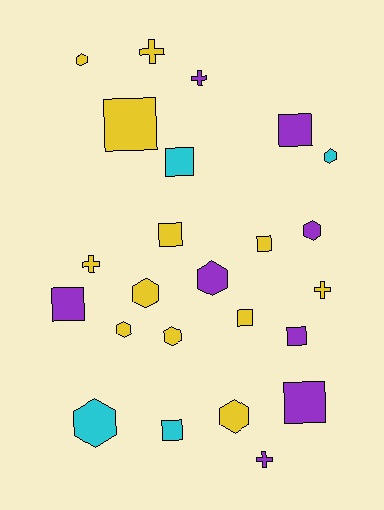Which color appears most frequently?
Yellow, with 12 objects.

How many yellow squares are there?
There are 4 yellow squares.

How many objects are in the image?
There are 24 objects.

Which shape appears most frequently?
Square, with 10 objects.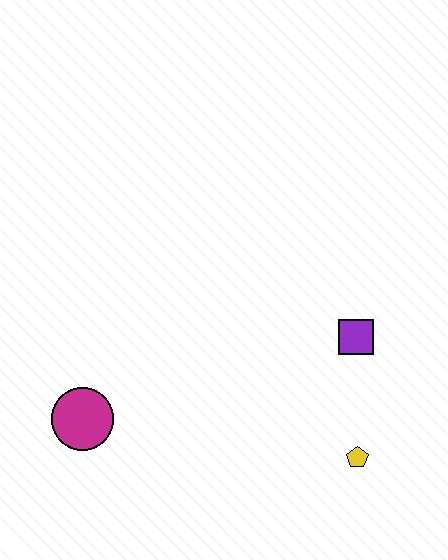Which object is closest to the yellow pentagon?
The purple square is closest to the yellow pentagon.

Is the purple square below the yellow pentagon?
No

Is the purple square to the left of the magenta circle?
No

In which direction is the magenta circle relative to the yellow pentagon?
The magenta circle is to the left of the yellow pentagon.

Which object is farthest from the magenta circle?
The purple square is farthest from the magenta circle.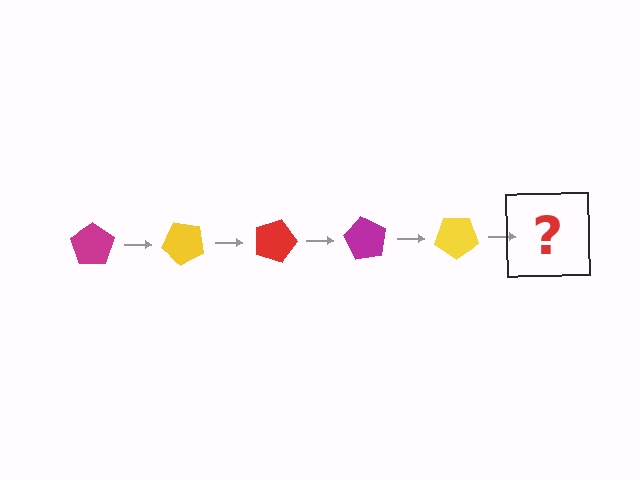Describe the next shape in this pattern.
It should be a red pentagon, rotated 225 degrees from the start.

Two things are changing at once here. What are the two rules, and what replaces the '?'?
The two rules are that it rotates 45 degrees each step and the color cycles through magenta, yellow, and red. The '?' should be a red pentagon, rotated 225 degrees from the start.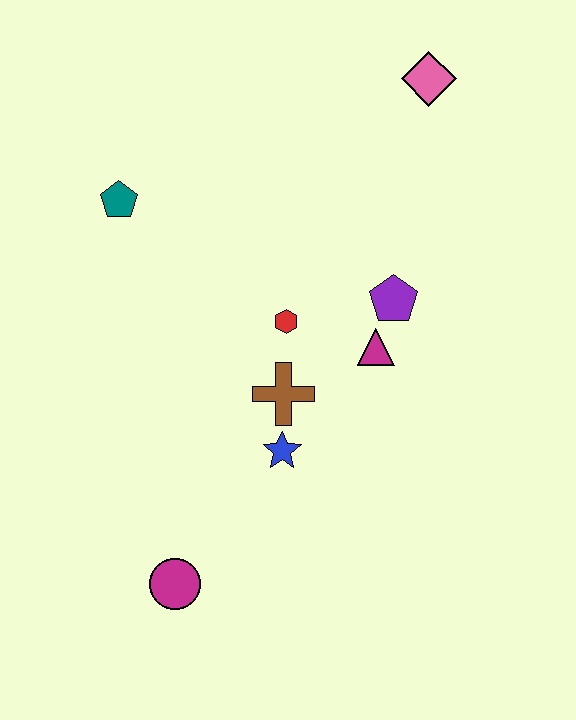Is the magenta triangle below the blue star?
No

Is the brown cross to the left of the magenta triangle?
Yes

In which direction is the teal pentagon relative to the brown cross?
The teal pentagon is above the brown cross.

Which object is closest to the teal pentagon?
The red hexagon is closest to the teal pentagon.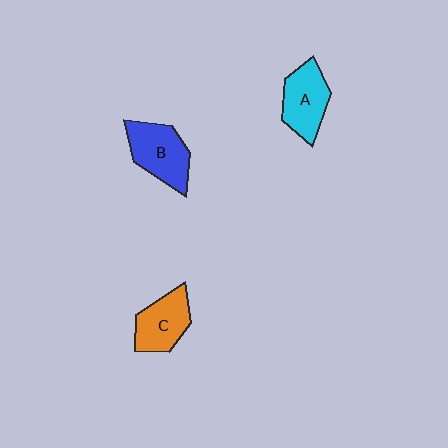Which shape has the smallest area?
Shape C (orange).